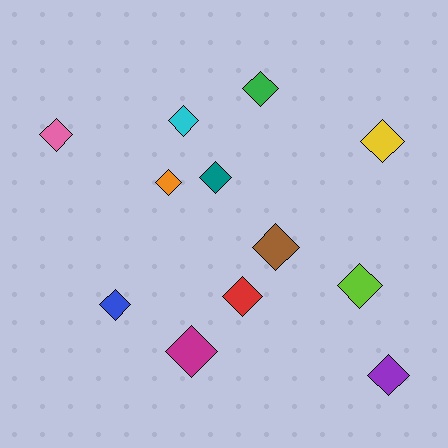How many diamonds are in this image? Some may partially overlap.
There are 12 diamonds.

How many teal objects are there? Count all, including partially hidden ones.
There is 1 teal object.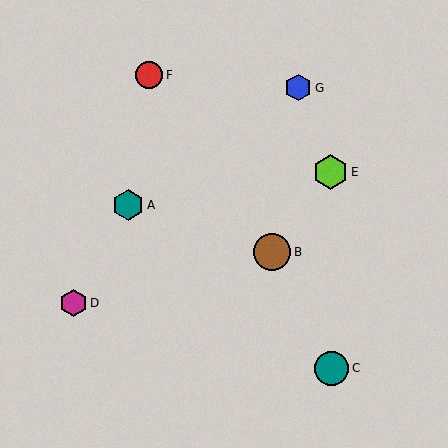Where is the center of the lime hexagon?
The center of the lime hexagon is at (331, 172).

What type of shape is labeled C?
Shape C is a teal circle.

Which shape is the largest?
The brown circle (labeled B) is the largest.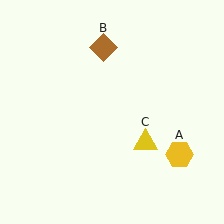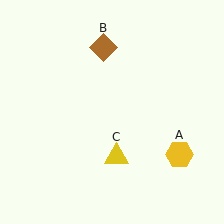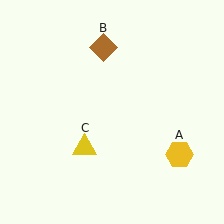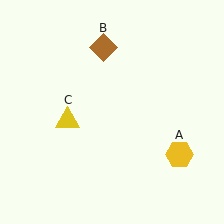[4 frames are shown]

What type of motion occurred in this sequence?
The yellow triangle (object C) rotated clockwise around the center of the scene.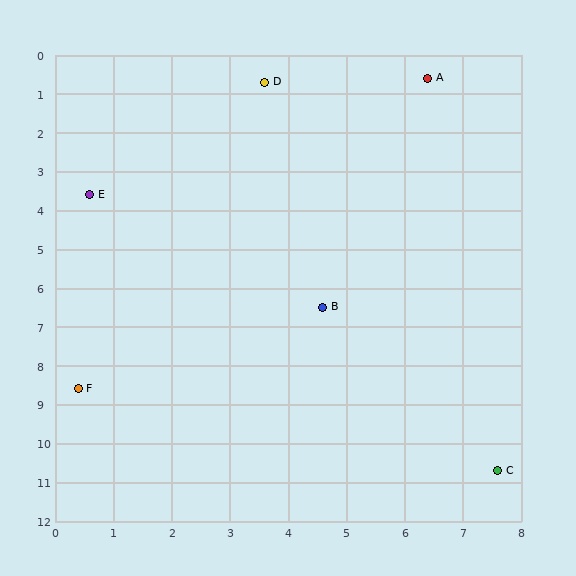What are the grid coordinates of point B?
Point B is at approximately (4.6, 6.5).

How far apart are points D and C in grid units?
Points D and C are about 10.8 grid units apart.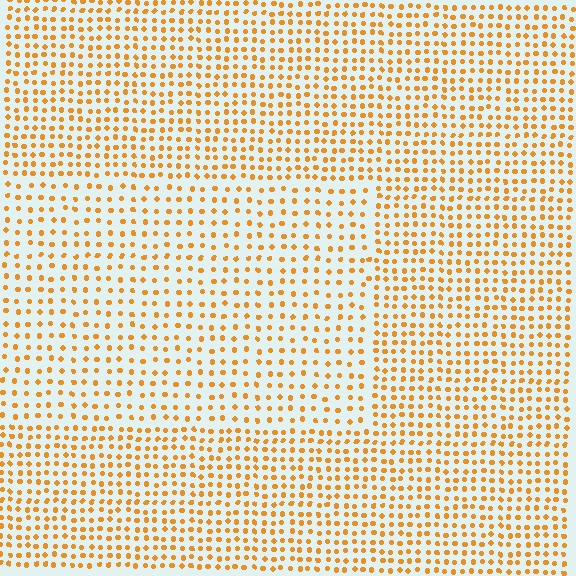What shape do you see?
I see a rectangle.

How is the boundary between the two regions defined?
The boundary is defined by a change in element density (approximately 1.6x ratio). All elements are the same color, size, and shape.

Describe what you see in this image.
The image contains small orange elements arranged at two different densities. A rectangle-shaped region is visible where the elements are less densely packed than the surrounding area.